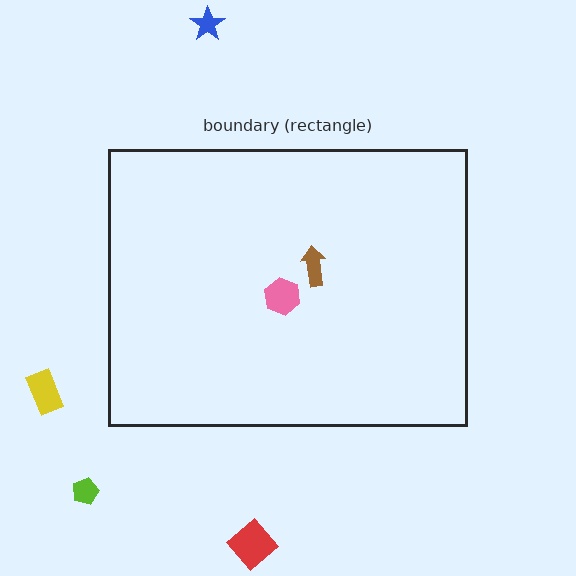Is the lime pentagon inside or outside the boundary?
Outside.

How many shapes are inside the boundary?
2 inside, 4 outside.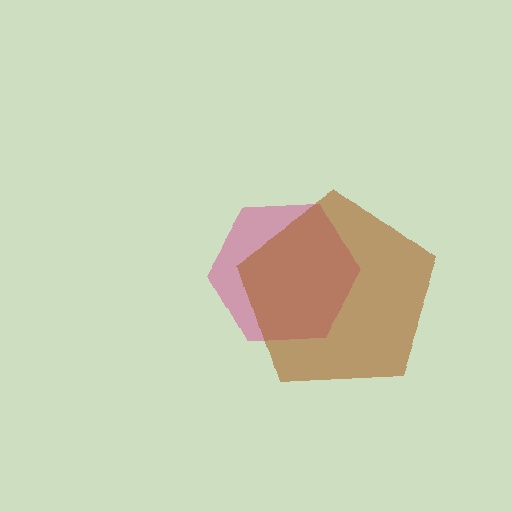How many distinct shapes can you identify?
There are 2 distinct shapes: a magenta hexagon, a brown pentagon.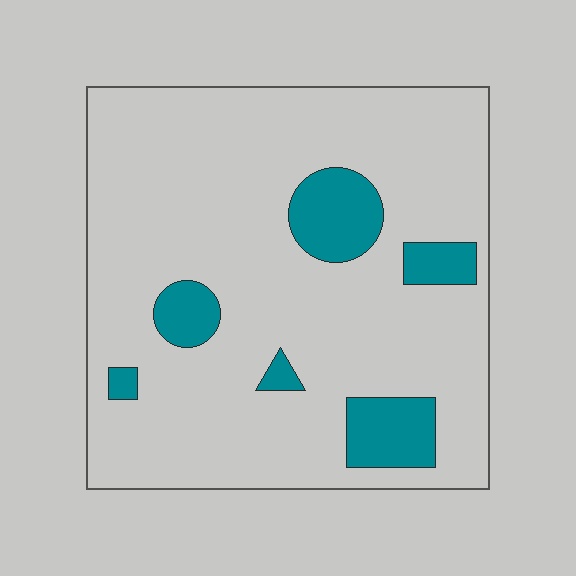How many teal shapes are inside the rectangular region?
6.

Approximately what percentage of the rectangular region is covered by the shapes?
Approximately 15%.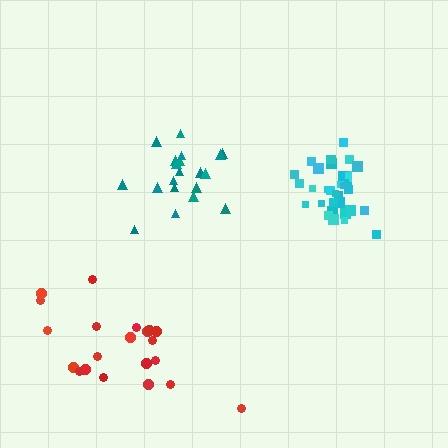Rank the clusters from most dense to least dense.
cyan, teal, red.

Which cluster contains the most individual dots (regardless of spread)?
Cyan (35).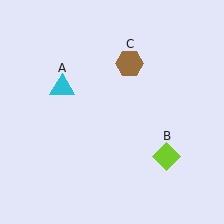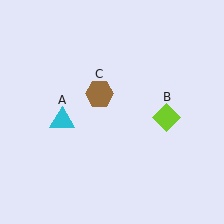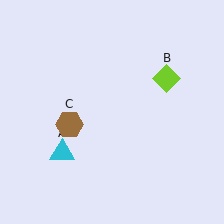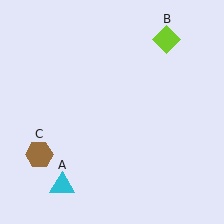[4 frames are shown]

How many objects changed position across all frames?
3 objects changed position: cyan triangle (object A), lime diamond (object B), brown hexagon (object C).